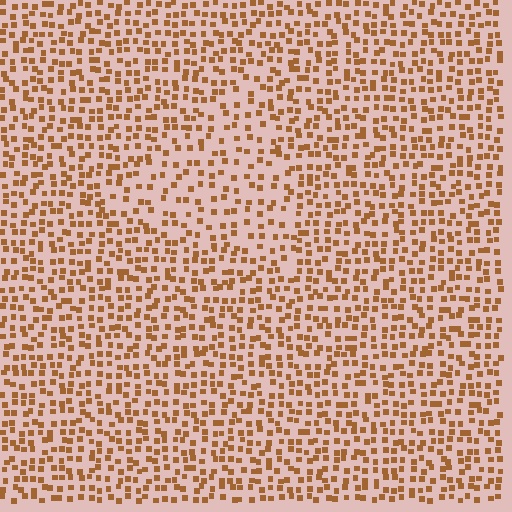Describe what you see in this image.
The image contains small brown elements arranged at two different densities. A triangle-shaped region is visible where the elements are less densely packed than the surrounding area.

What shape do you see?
I see a triangle.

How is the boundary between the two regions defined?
The boundary is defined by a change in element density (approximately 1.6x ratio). All elements are the same color, size, and shape.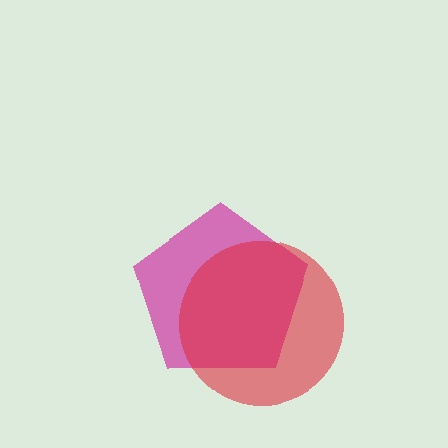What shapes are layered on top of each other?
The layered shapes are: a magenta pentagon, a red circle.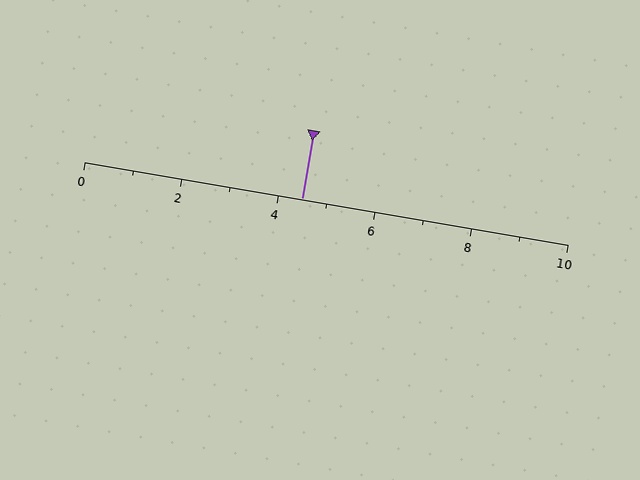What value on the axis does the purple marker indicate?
The marker indicates approximately 4.5.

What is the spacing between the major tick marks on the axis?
The major ticks are spaced 2 apart.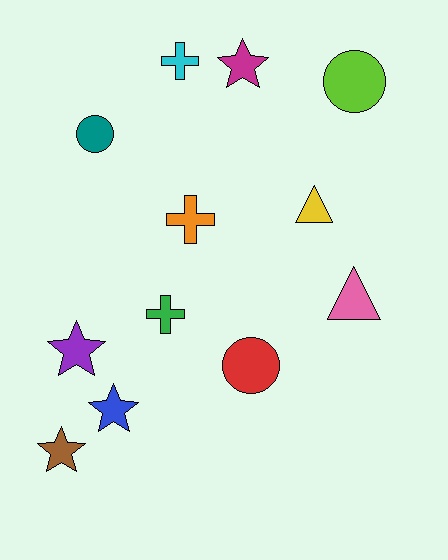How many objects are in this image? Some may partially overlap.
There are 12 objects.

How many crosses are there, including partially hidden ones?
There are 3 crosses.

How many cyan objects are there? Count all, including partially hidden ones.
There is 1 cyan object.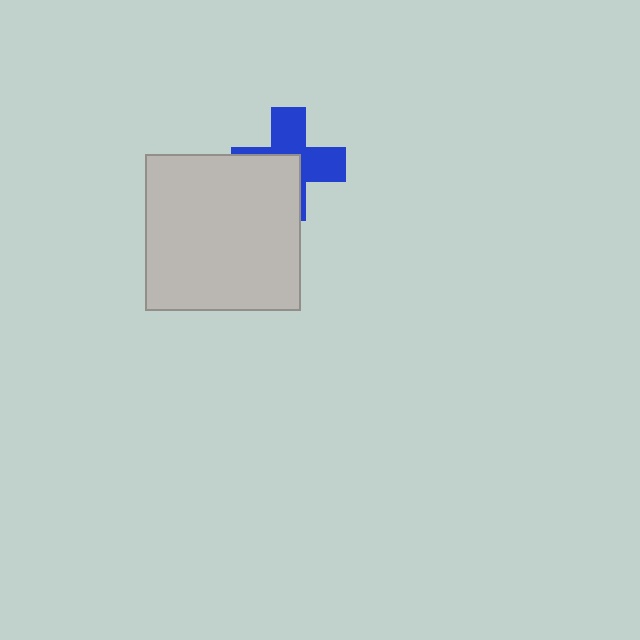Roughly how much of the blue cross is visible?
About half of it is visible (roughly 52%).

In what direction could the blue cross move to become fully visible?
The blue cross could move toward the upper-right. That would shift it out from behind the light gray square entirely.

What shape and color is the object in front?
The object in front is a light gray square.